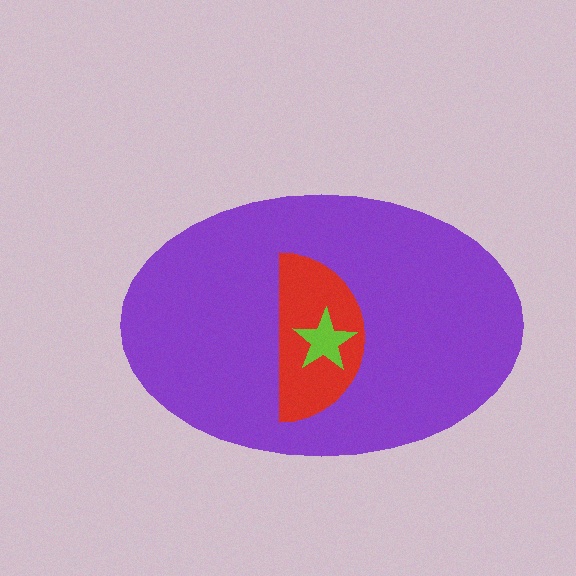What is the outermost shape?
The purple ellipse.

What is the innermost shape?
The lime star.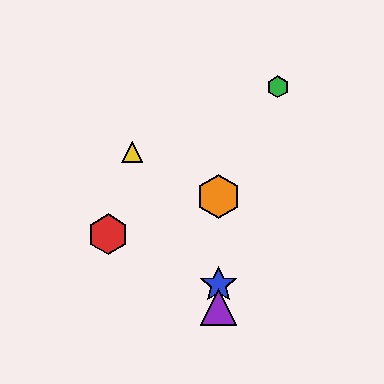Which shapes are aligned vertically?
The blue star, the purple triangle, the orange hexagon are aligned vertically.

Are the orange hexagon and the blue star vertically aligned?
Yes, both are at x≈218.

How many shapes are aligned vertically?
3 shapes (the blue star, the purple triangle, the orange hexagon) are aligned vertically.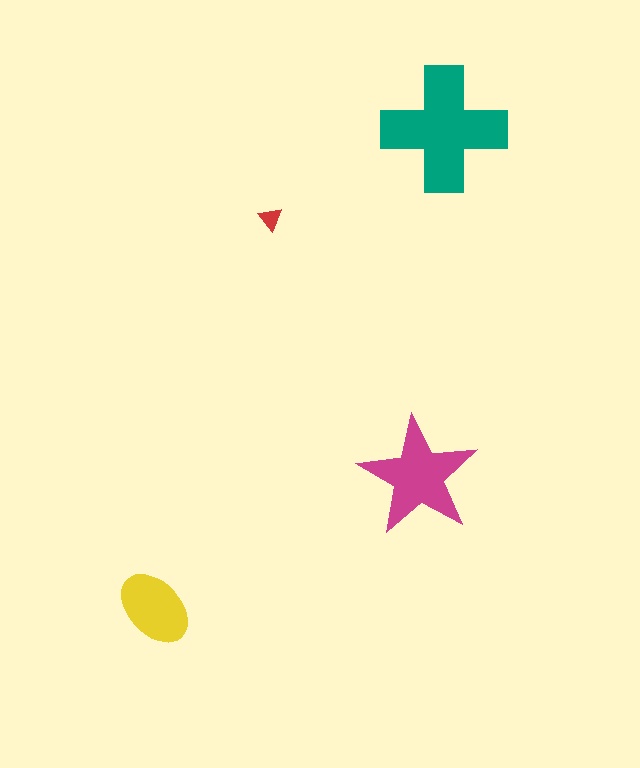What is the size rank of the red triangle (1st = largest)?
4th.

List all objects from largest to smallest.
The teal cross, the magenta star, the yellow ellipse, the red triangle.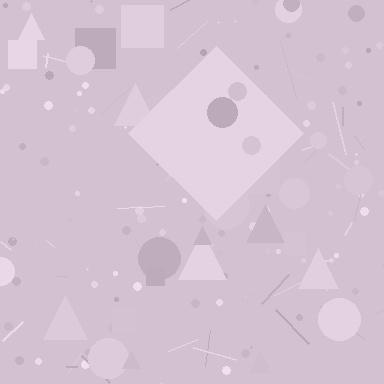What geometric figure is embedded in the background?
A diamond is embedded in the background.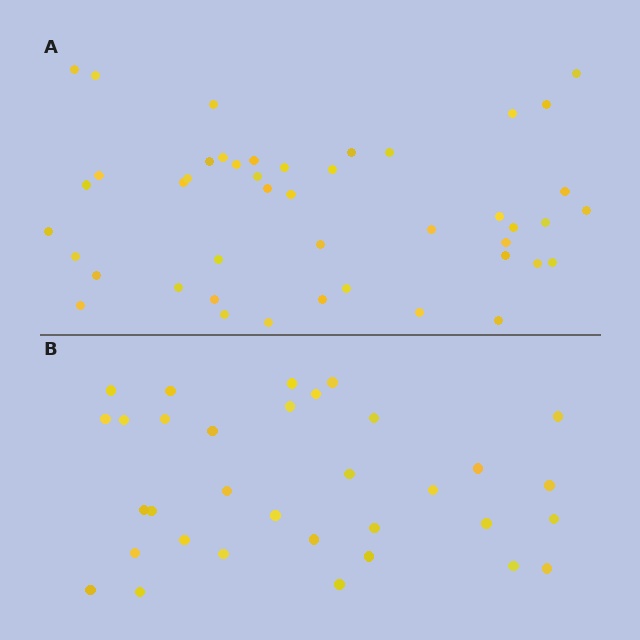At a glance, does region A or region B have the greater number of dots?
Region A (the top region) has more dots.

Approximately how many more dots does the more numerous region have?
Region A has roughly 12 or so more dots than region B.